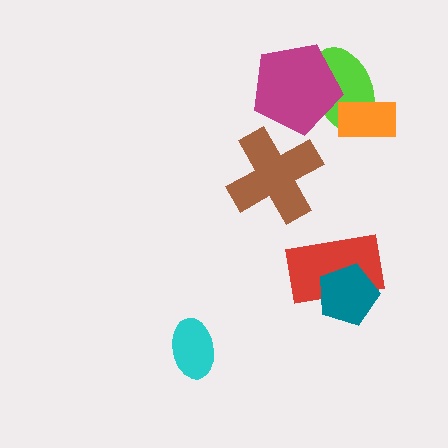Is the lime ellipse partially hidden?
Yes, it is partially covered by another shape.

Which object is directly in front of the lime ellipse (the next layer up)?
The orange rectangle is directly in front of the lime ellipse.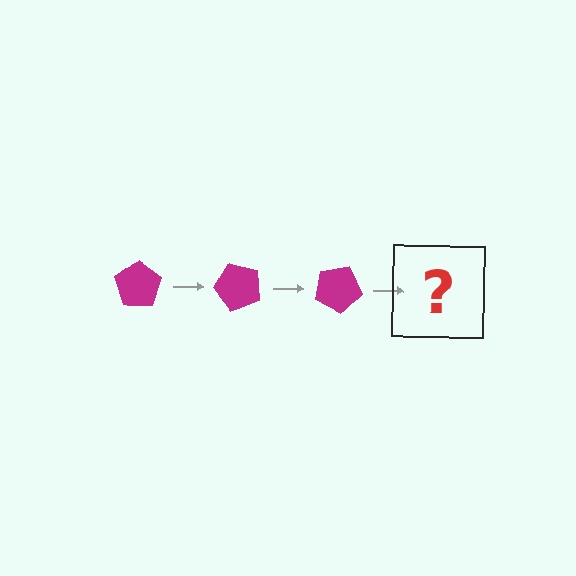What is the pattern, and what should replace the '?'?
The pattern is that the pentagon rotates 50 degrees each step. The '?' should be a magenta pentagon rotated 150 degrees.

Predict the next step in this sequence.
The next step is a magenta pentagon rotated 150 degrees.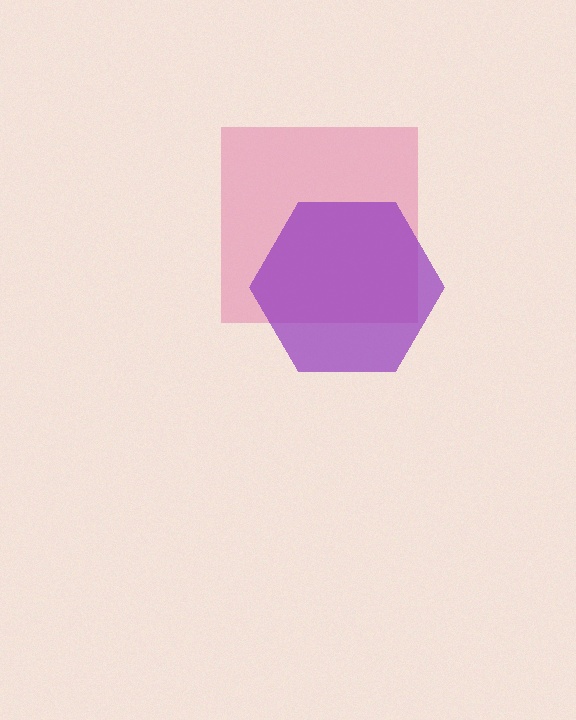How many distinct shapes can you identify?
There are 2 distinct shapes: a pink square, a purple hexagon.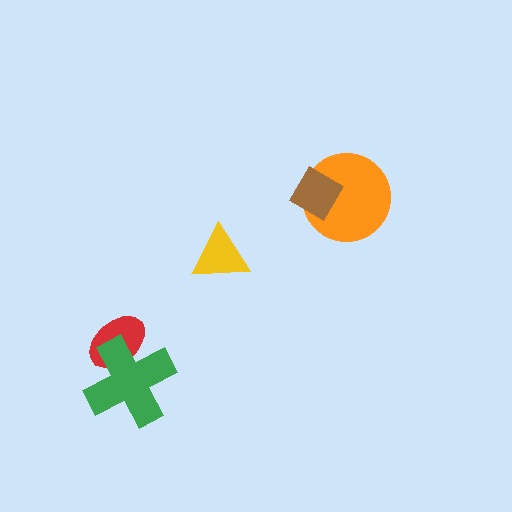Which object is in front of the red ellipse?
The green cross is in front of the red ellipse.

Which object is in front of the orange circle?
The brown diamond is in front of the orange circle.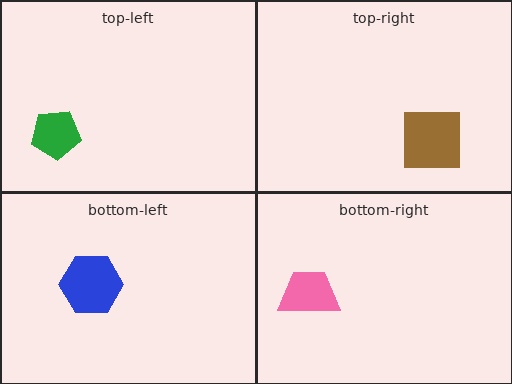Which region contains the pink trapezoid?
The bottom-right region.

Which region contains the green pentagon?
The top-left region.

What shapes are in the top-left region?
The green pentagon.